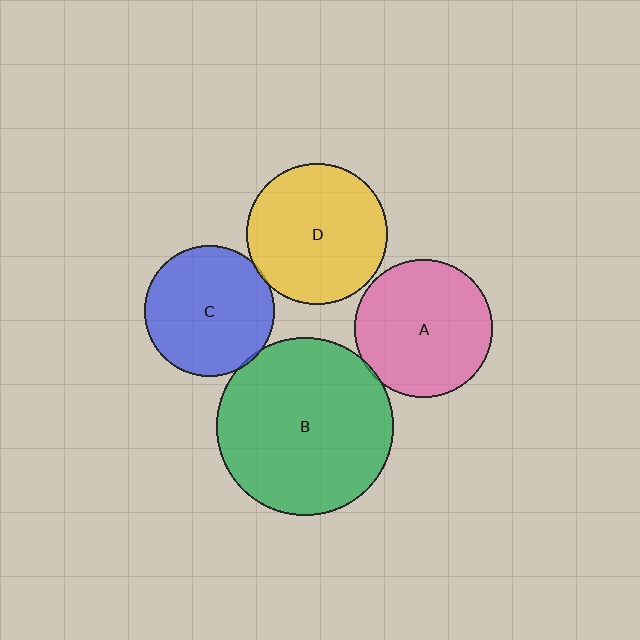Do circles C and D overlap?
Yes.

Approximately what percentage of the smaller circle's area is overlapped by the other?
Approximately 5%.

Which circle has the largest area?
Circle B (green).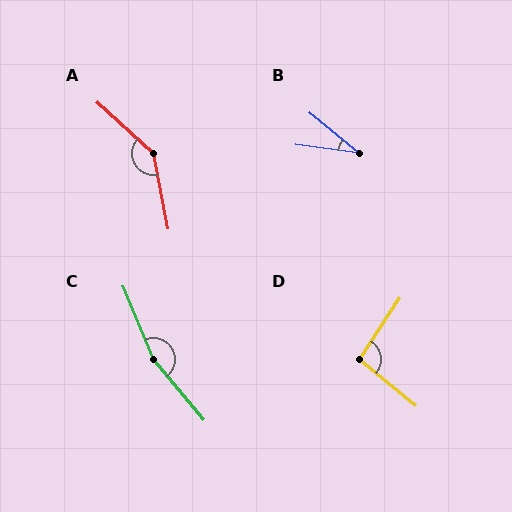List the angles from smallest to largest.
B (32°), D (96°), A (143°), C (162°).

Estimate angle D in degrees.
Approximately 96 degrees.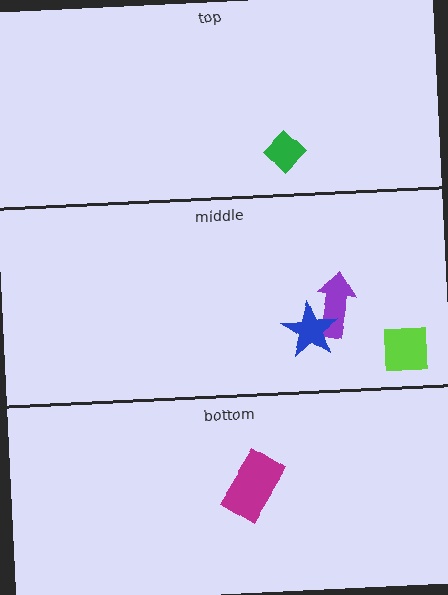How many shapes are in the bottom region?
1.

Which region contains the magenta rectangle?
The bottom region.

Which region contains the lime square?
The middle region.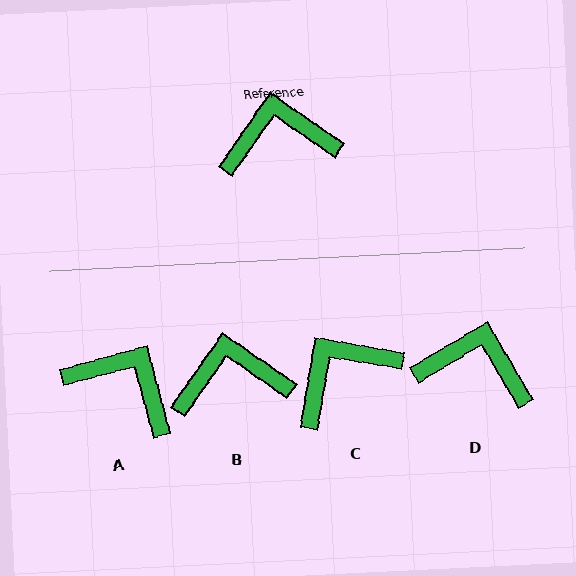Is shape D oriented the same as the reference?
No, it is off by about 24 degrees.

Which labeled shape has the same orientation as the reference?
B.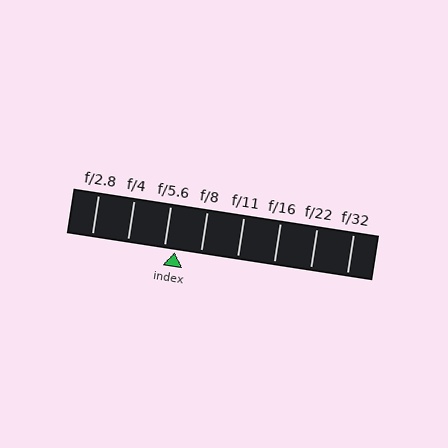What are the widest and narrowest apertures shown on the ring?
The widest aperture shown is f/2.8 and the narrowest is f/32.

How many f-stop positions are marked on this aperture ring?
There are 8 f-stop positions marked.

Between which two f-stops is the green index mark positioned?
The index mark is between f/5.6 and f/8.